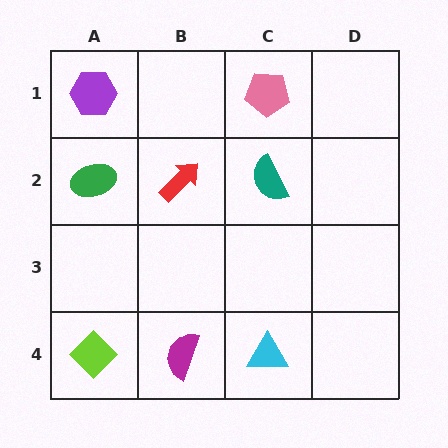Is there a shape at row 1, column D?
No, that cell is empty.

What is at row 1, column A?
A purple hexagon.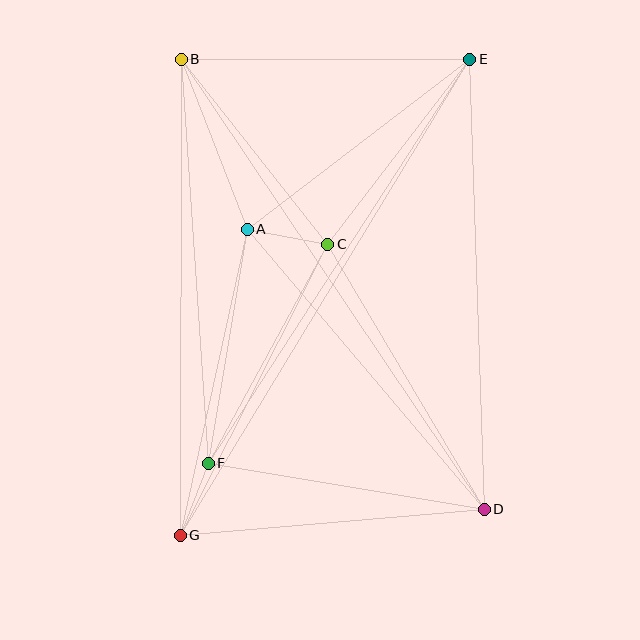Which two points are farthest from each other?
Points E and G are farthest from each other.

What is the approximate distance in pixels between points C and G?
The distance between C and G is approximately 326 pixels.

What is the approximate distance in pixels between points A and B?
The distance between A and B is approximately 183 pixels.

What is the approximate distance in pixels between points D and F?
The distance between D and F is approximately 279 pixels.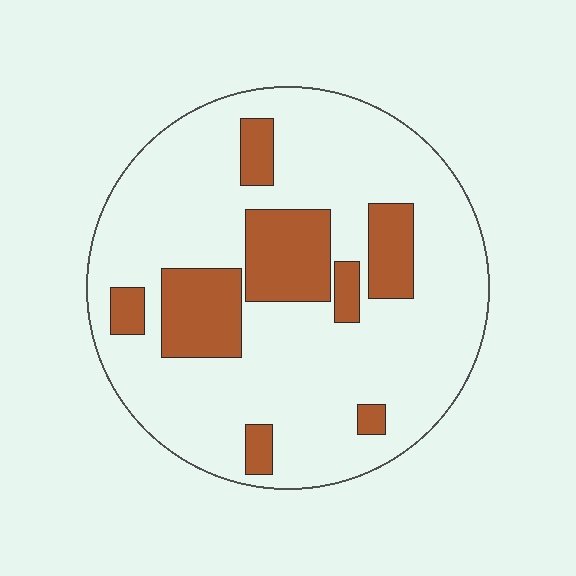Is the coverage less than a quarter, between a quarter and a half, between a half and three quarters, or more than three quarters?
Less than a quarter.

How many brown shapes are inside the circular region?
8.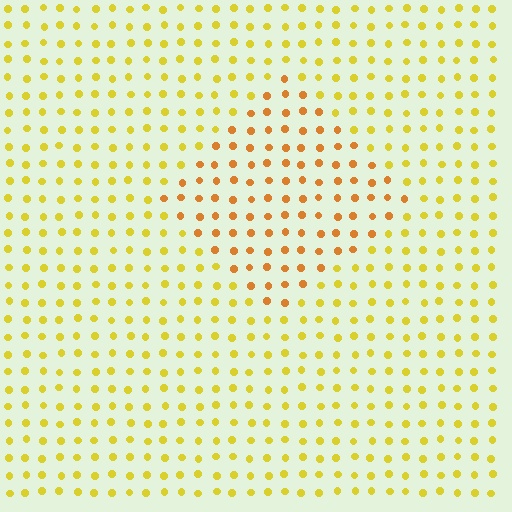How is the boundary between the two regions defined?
The boundary is defined purely by a slight shift in hue (about 28 degrees). Spacing, size, and orientation are identical on both sides.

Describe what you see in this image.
The image is filled with small yellow elements in a uniform arrangement. A diamond-shaped region is visible where the elements are tinted to a slightly different hue, forming a subtle color boundary.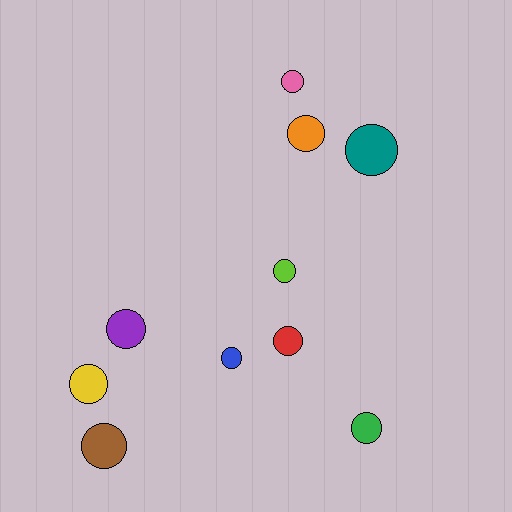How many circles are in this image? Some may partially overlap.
There are 10 circles.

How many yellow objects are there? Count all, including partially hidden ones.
There is 1 yellow object.